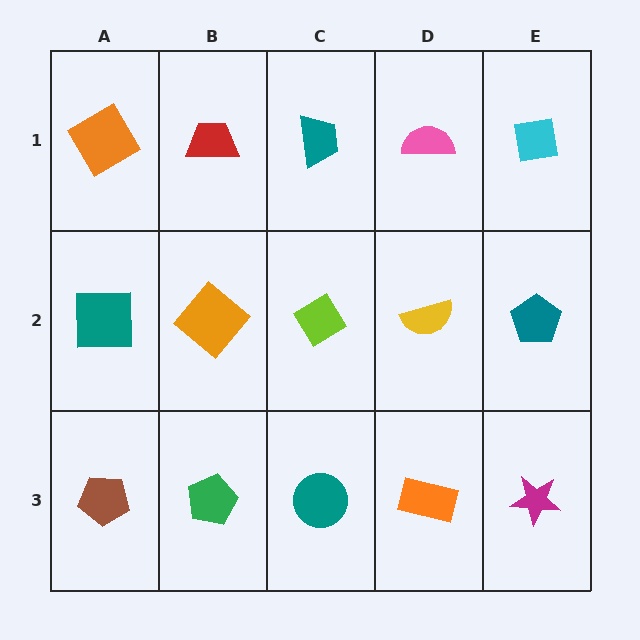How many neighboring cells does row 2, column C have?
4.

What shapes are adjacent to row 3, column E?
A teal pentagon (row 2, column E), an orange rectangle (row 3, column D).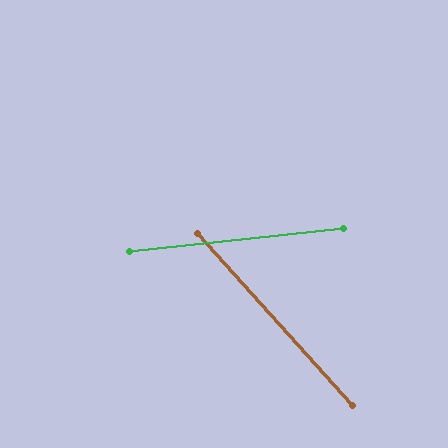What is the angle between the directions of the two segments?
Approximately 54 degrees.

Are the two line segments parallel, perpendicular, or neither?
Neither parallel nor perpendicular — they differ by about 54°.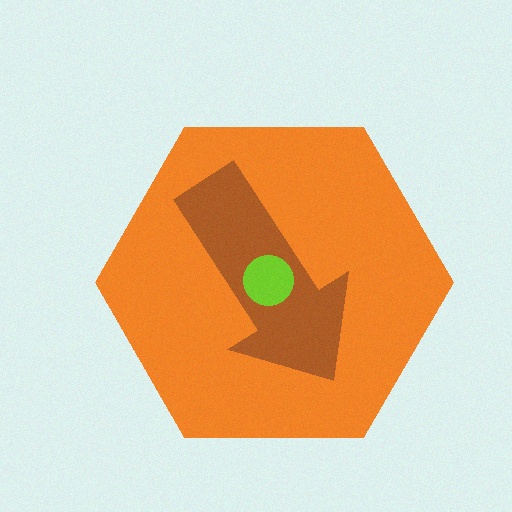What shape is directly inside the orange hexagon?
The brown arrow.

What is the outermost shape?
The orange hexagon.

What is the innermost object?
The lime circle.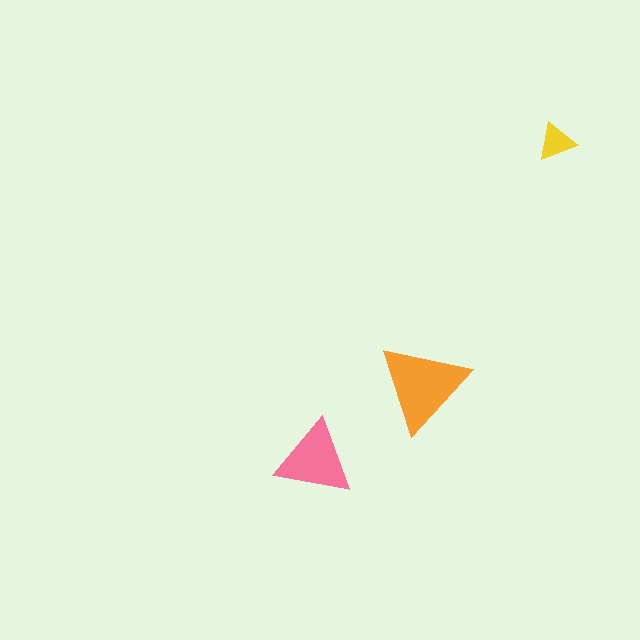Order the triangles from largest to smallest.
the orange one, the pink one, the yellow one.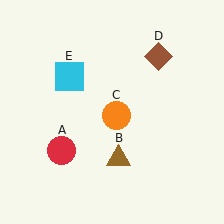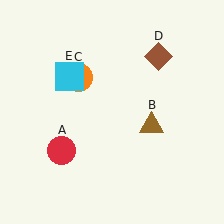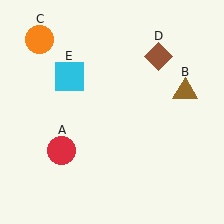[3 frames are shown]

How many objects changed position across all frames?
2 objects changed position: brown triangle (object B), orange circle (object C).